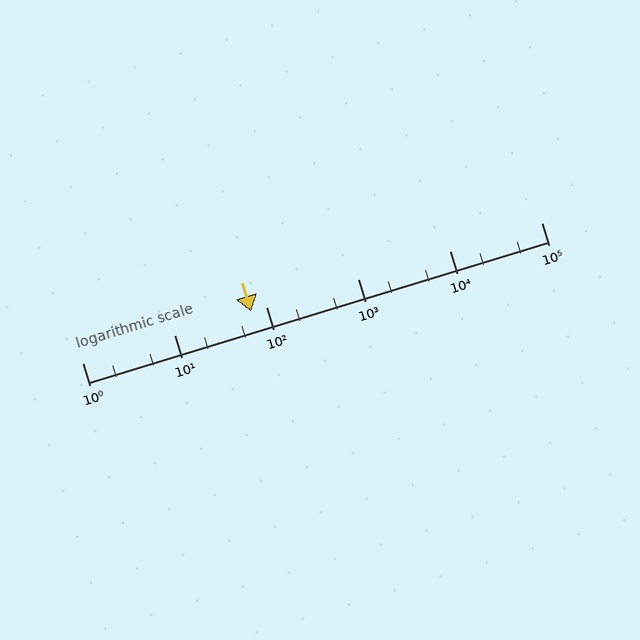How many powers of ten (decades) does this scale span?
The scale spans 5 decades, from 1 to 100000.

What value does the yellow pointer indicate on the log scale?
The pointer indicates approximately 69.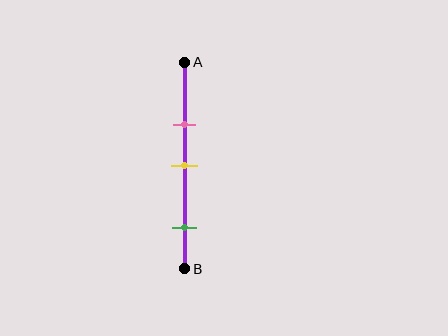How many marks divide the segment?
There are 3 marks dividing the segment.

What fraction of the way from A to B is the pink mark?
The pink mark is approximately 30% (0.3) of the way from A to B.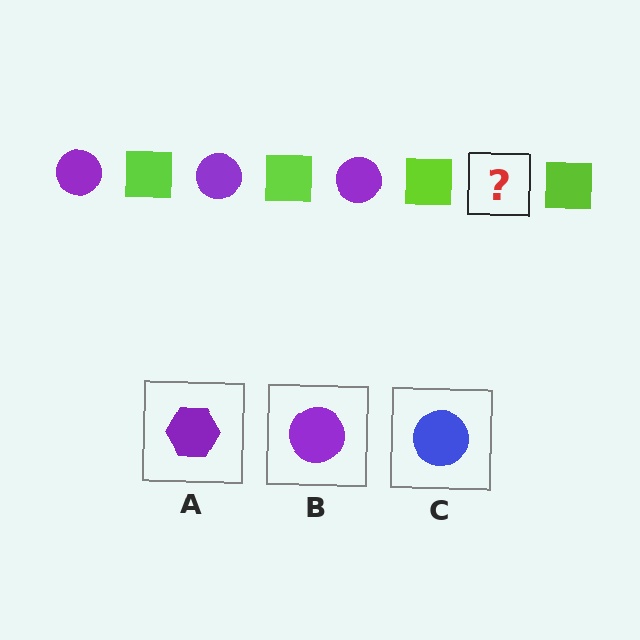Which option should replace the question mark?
Option B.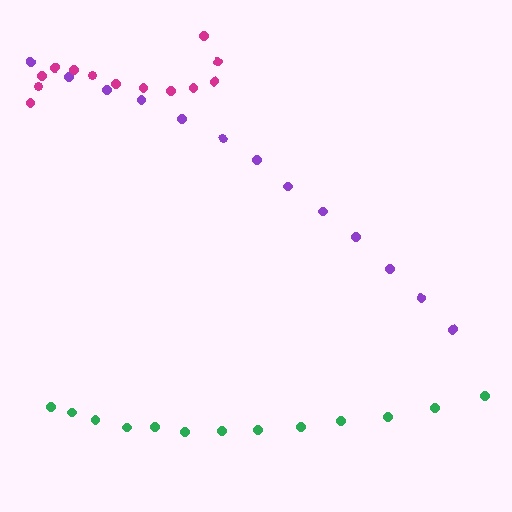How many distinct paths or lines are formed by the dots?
There are 3 distinct paths.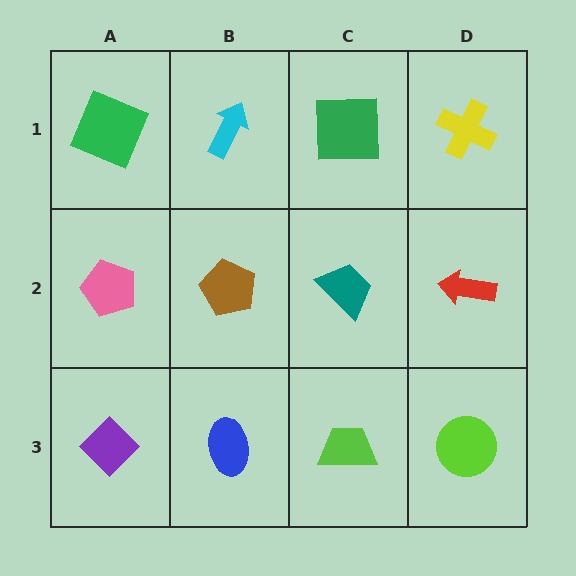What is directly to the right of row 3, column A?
A blue ellipse.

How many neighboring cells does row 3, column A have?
2.